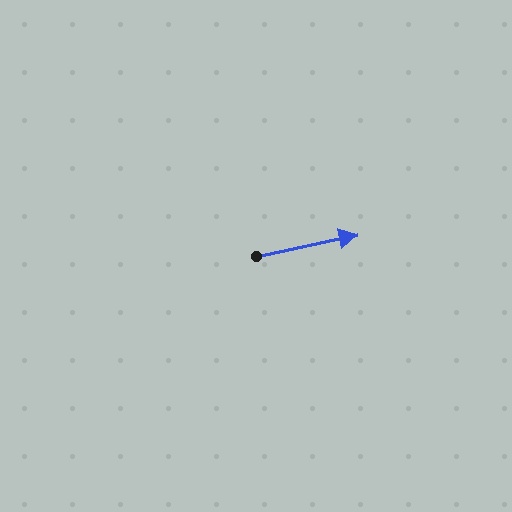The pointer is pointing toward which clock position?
Roughly 3 o'clock.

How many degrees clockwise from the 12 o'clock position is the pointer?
Approximately 78 degrees.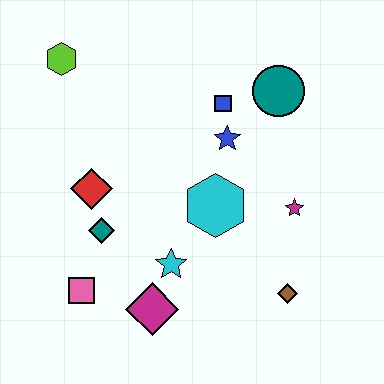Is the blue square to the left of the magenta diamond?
No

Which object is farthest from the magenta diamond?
The lime hexagon is farthest from the magenta diamond.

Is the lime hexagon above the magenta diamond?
Yes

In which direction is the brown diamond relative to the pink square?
The brown diamond is to the right of the pink square.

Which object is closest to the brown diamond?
The magenta star is closest to the brown diamond.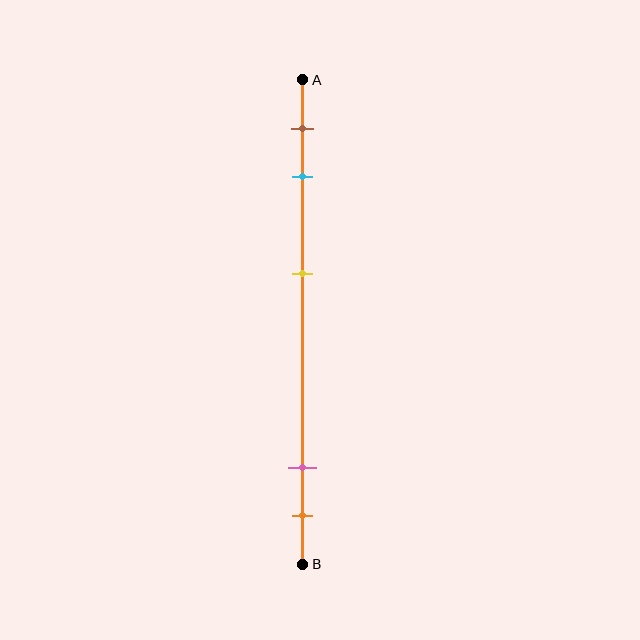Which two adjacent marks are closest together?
The pink and orange marks are the closest adjacent pair.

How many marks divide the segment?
There are 5 marks dividing the segment.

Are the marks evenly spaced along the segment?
No, the marks are not evenly spaced.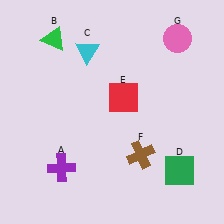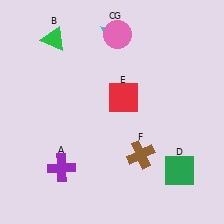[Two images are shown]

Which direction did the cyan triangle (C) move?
The cyan triangle (C) moved right.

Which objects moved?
The objects that moved are: the cyan triangle (C), the pink circle (G).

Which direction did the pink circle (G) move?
The pink circle (G) moved left.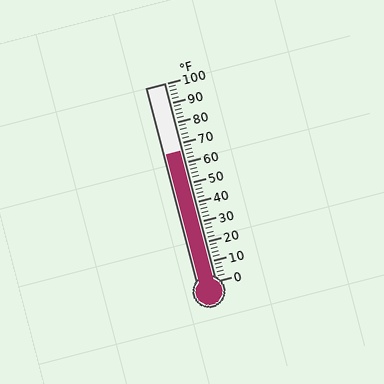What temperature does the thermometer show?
The thermometer shows approximately 66°F.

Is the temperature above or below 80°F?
The temperature is below 80°F.